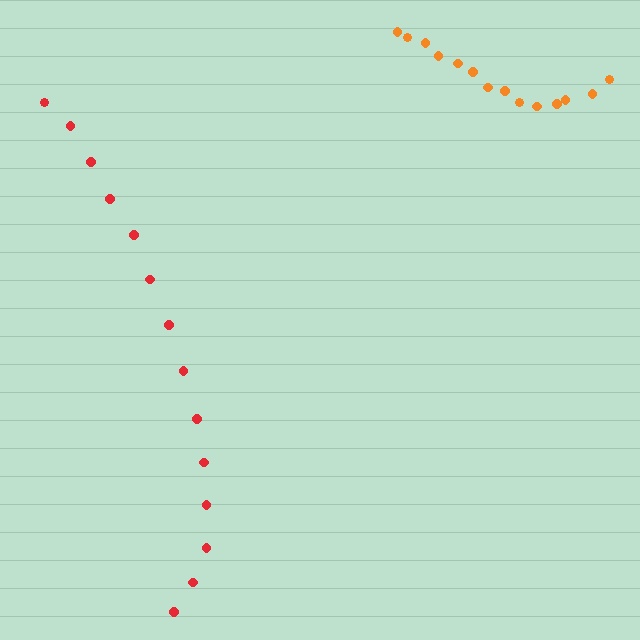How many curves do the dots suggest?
There are 2 distinct paths.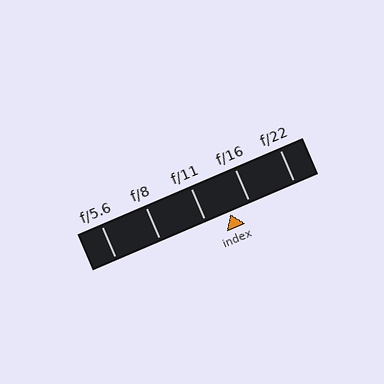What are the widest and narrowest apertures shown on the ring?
The widest aperture shown is f/5.6 and the narrowest is f/22.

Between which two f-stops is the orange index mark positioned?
The index mark is between f/11 and f/16.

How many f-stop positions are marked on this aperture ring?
There are 5 f-stop positions marked.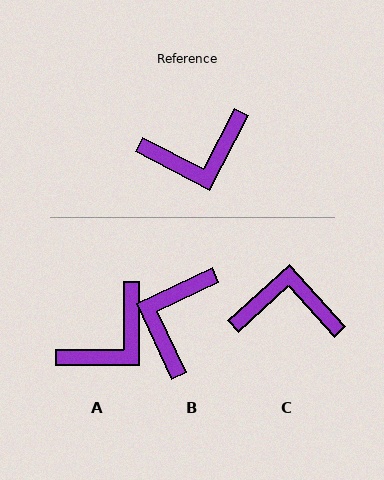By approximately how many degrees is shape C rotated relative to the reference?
Approximately 160 degrees counter-clockwise.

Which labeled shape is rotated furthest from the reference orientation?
C, about 160 degrees away.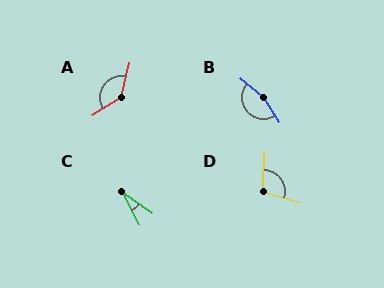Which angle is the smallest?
C, at approximately 27 degrees.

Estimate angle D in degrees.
Approximately 105 degrees.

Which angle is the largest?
B, at approximately 162 degrees.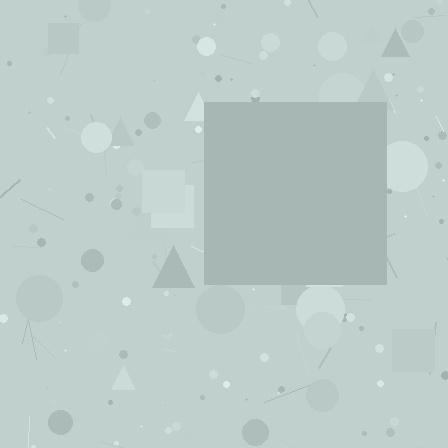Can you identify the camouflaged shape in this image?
The camouflaged shape is a square.